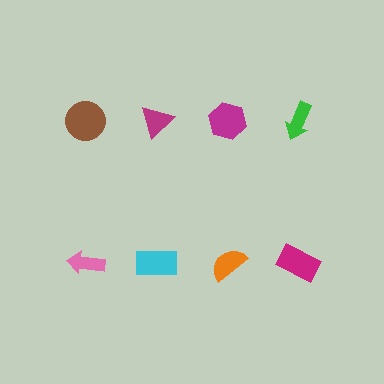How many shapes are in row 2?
4 shapes.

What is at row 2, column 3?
An orange semicircle.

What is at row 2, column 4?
A magenta rectangle.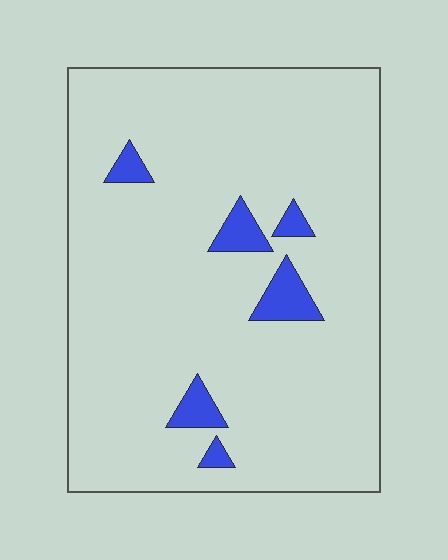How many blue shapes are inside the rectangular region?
6.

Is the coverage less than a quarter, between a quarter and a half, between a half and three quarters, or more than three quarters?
Less than a quarter.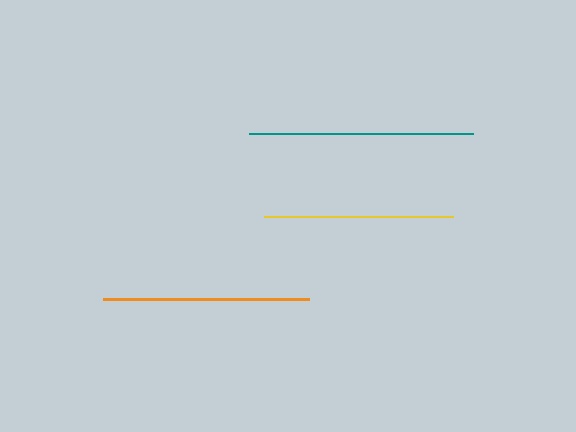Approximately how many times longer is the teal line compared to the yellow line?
The teal line is approximately 1.2 times the length of the yellow line.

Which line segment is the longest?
The teal line is the longest at approximately 224 pixels.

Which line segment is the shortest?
The yellow line is the shortest at approximately 190 pixels.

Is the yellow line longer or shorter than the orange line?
The orange line is longer than the yellow line.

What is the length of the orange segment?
The orange segment is approximately 206 pixels long.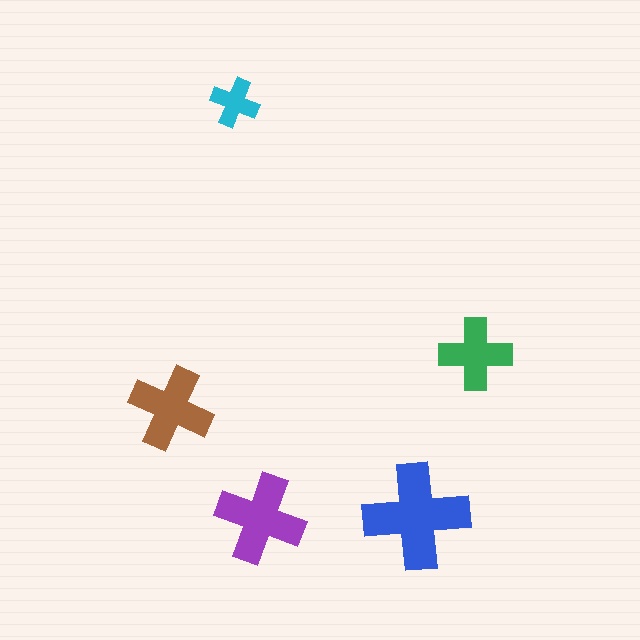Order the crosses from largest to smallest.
the blue one, the purple one, the brown one, the green one, the cyan one.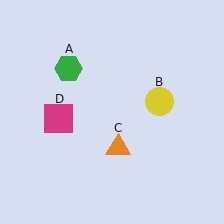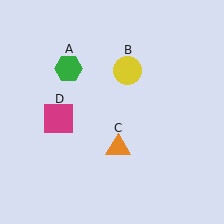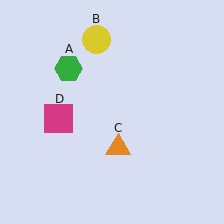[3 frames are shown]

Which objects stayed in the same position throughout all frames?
Green hexagon (object A) and orange triangle (object C) and magenta square (object D) remained stationary.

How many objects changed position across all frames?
1 object changed position: yellow circle (object B).